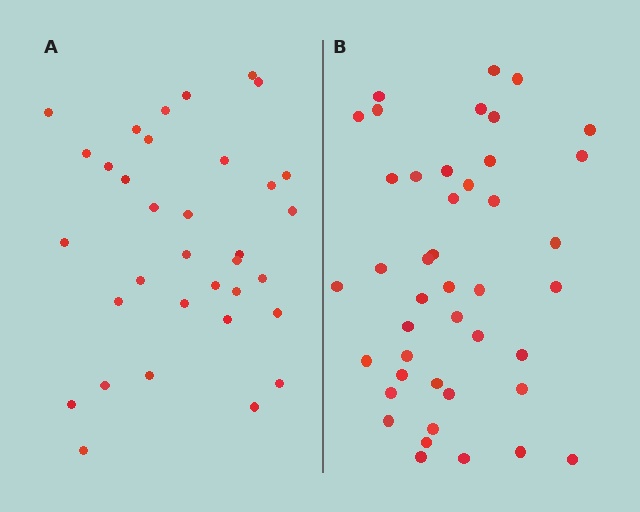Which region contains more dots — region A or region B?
Region B (the right region) has more dots.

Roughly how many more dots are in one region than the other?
Region B has roughly 8 or so more dots than region A.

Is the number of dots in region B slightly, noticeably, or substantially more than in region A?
Region B has noticeably more, but not dramatically so. The ratio is roughly 1.3 to 1.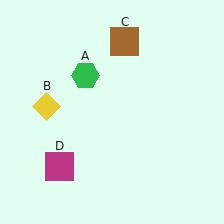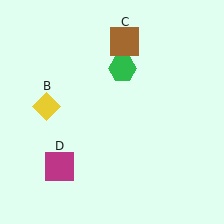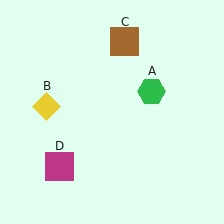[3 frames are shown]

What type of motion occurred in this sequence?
The green hexagon (object A) rotated clockwise around the center of the scene.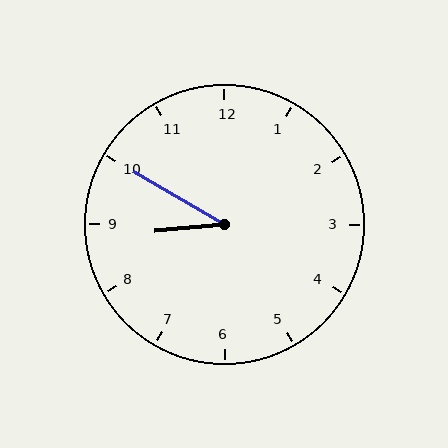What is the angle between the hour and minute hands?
Approximately 35 degrees.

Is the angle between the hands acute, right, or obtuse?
It is acute.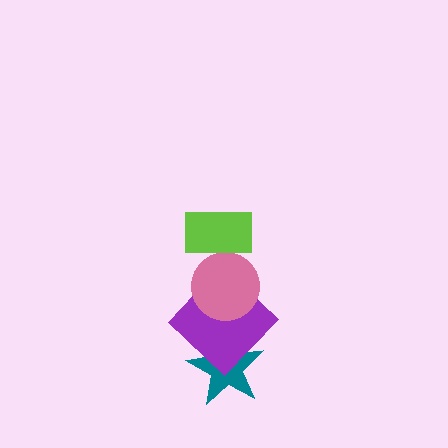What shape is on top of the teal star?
The purple diamond is on top of the teal star.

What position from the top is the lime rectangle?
The lime rectangle is 1st from the top.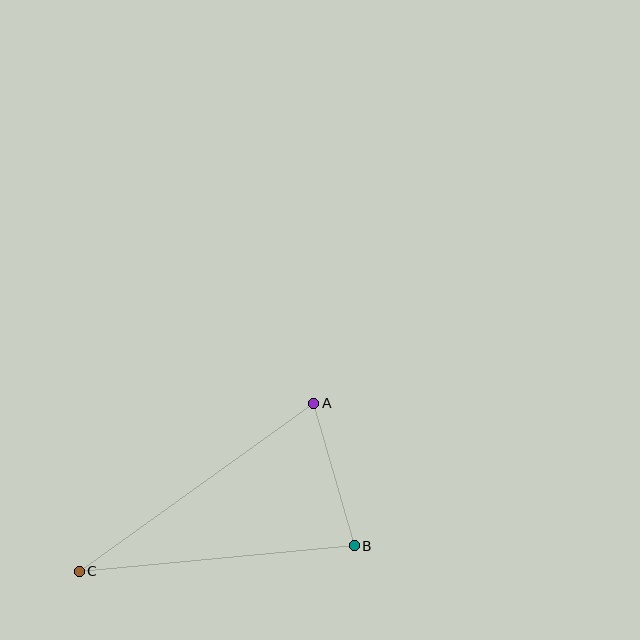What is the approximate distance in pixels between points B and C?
The distance between B and C is approximately 277 pixels.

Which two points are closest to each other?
Points A and B are closest to each other.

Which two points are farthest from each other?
Points A and C are farthest from each other.